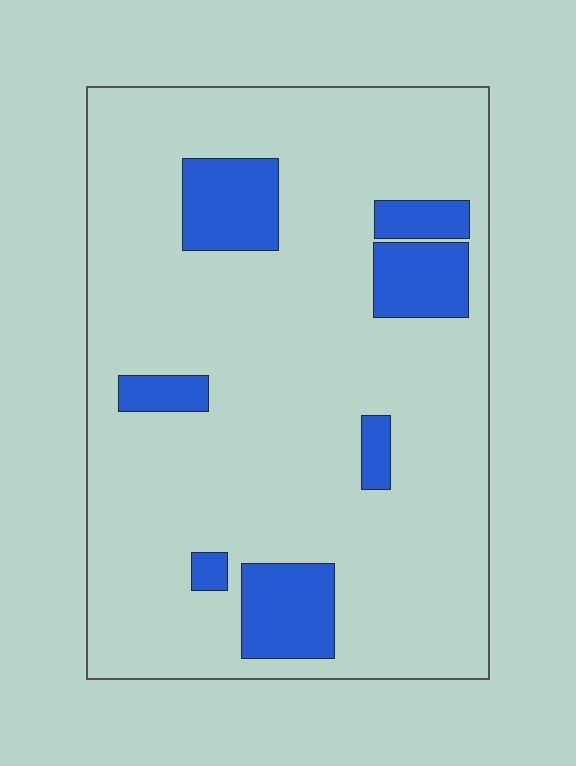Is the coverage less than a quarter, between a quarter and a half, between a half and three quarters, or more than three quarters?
Less than a quarter.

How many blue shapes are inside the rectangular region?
7.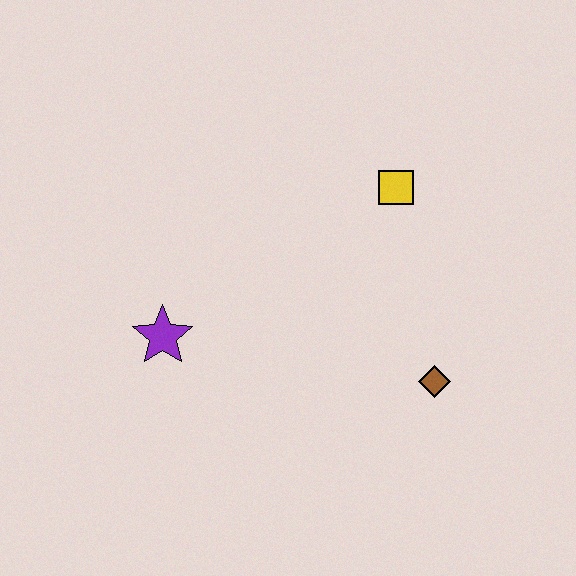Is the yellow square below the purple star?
No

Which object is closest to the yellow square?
The brown diamond is closest to the yellow square.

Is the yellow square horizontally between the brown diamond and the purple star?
Yes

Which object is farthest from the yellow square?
The purple star is farthest from the yellow square.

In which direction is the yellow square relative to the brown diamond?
The yellow square is above the brown diamond.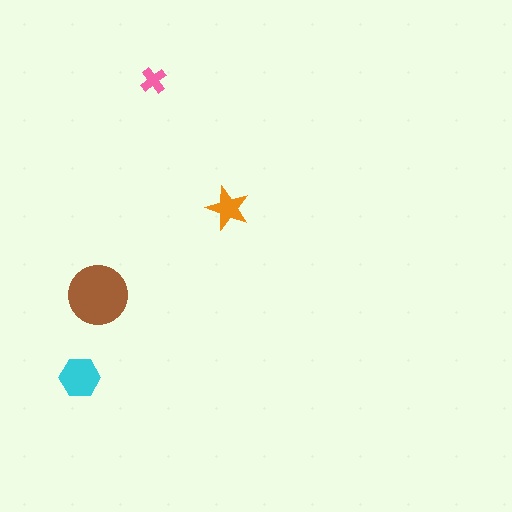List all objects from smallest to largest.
The pink cross, the orange star, the cyan hexagon, the brown circle.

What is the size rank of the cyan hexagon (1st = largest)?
2nd.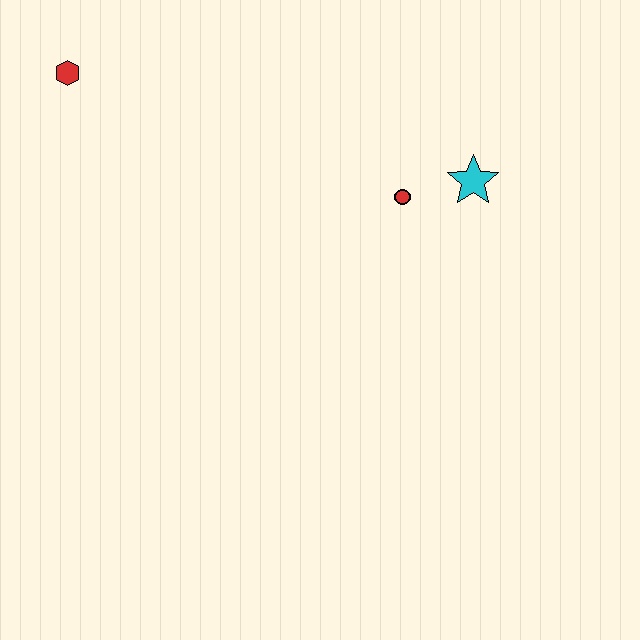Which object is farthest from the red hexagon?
The cyan star is farthest from the red hexagon.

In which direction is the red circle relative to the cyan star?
The red circle is to the left of the cyan star.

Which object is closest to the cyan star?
The red circle is closest to the cyan star.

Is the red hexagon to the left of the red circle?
Yes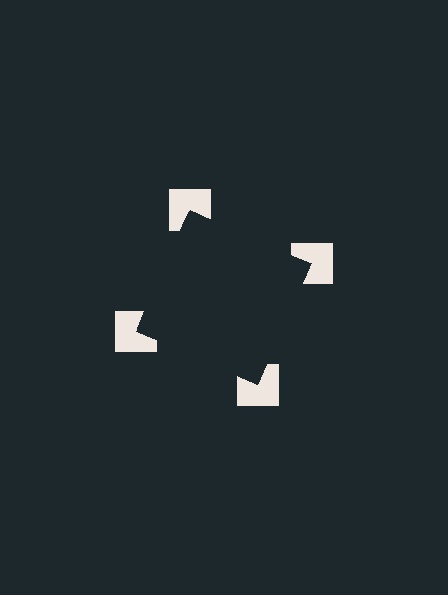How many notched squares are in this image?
There are 4 — one at each vertex of the illusory square.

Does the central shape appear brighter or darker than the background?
It typically appears slightly darker than the background, even though no actual brightness change is drawn.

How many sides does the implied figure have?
4 sides.